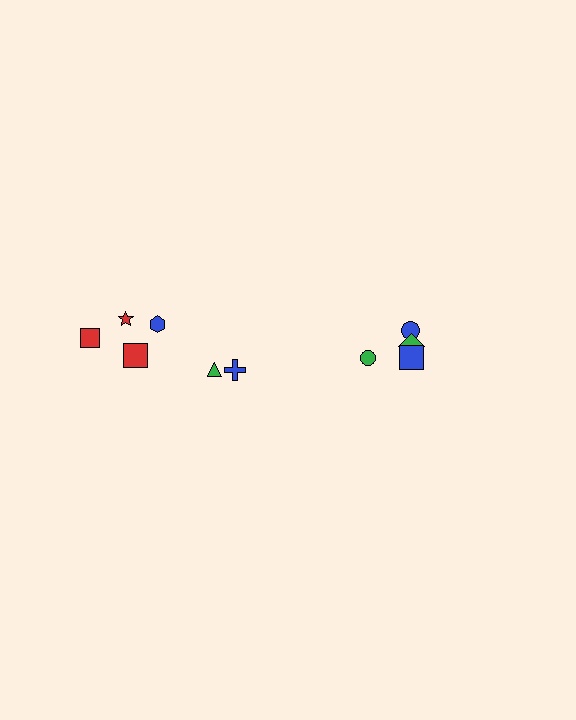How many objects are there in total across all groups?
There are 11 objects.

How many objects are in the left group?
There are 7 objects.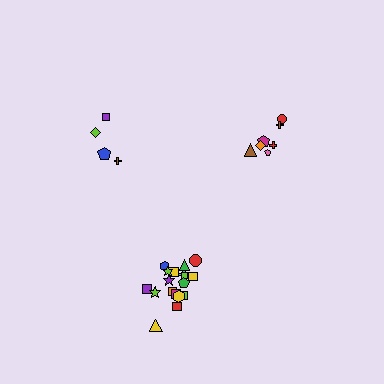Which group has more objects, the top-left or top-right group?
The top-right group.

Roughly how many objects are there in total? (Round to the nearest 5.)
Roughly 30 objects in total.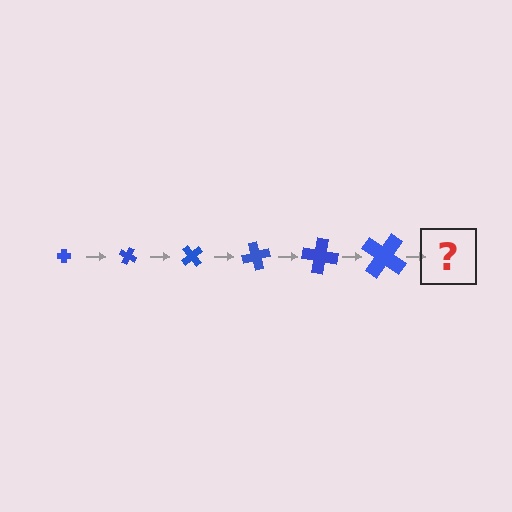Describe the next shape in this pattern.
It should be a cross, larger than the previous one and rotated 150 degrees from the start.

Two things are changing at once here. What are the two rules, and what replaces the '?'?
The two rules are that the cross grows larger each step and it rotates 25 degrees each step. The '?' should be a cross, larger than the previous one and rotated 150 degrees from the start.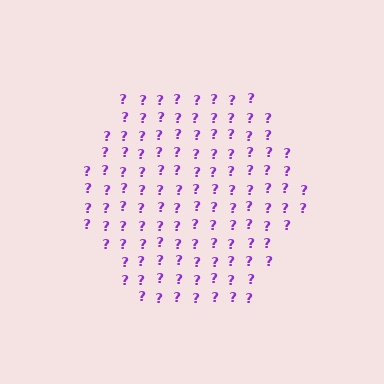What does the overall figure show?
The overall figure shows a hexagon.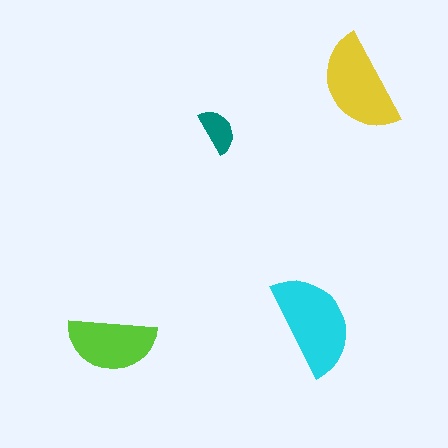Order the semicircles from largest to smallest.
the cyan one, the yellow one, the lime one, the teal one.